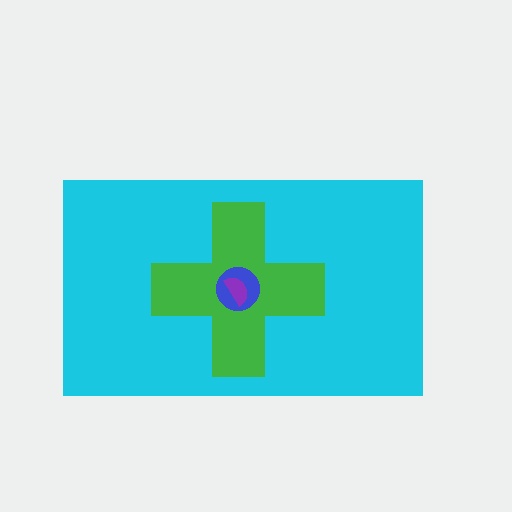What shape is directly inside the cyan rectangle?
The green cross.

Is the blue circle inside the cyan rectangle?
Yes.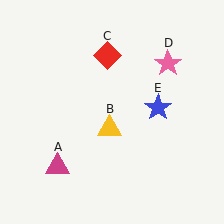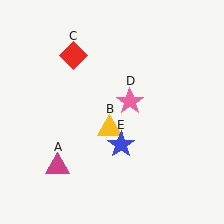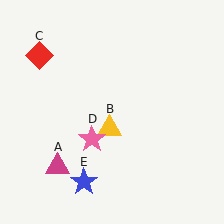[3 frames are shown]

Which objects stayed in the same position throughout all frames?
Magenta triangle (object A) and yellow triangle (object B) remained stationary.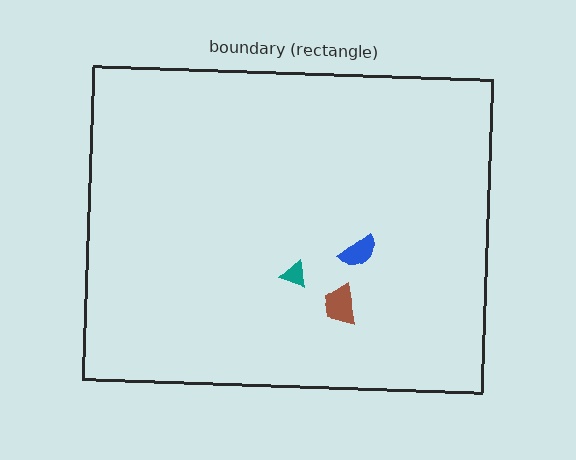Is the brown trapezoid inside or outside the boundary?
Inside.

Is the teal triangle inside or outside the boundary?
Inside.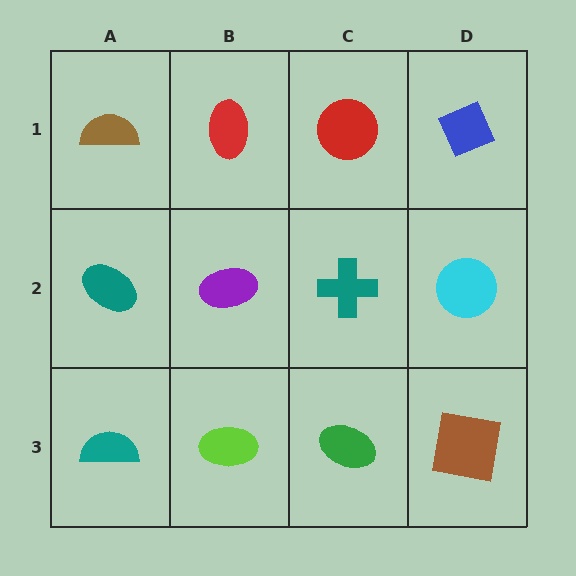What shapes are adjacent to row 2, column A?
A brown semicircle (row 1, column A), a teal semicircle (row 3, column A), a purple ellipse (row 2, column B).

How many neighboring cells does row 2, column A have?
3.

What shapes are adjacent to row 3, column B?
A purple ellipse (row 2, column B), a teal semicircle (row 3, column A), a green ellipse (row 3, column C).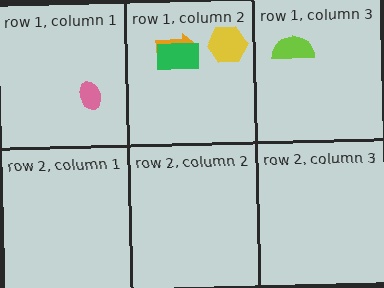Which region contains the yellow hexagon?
The row 1, column 2 region.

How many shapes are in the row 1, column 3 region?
1.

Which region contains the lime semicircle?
The row 1, column 3 region.